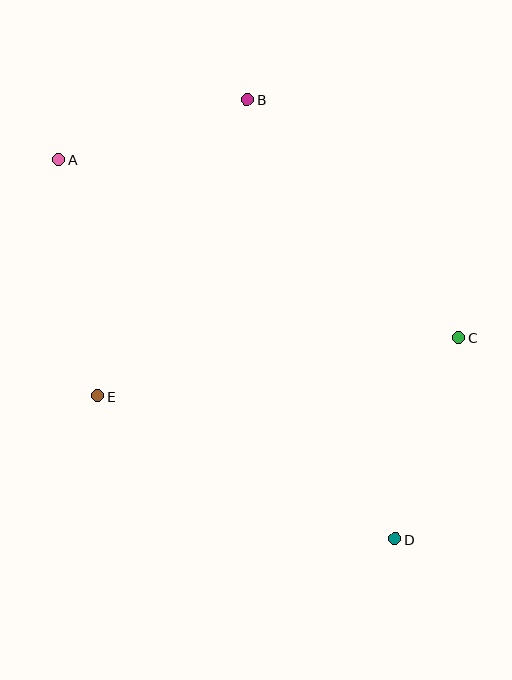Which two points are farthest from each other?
Points A and D are farthest from each other.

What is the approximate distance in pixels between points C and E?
The distance between C and E is approximately 366 pixels.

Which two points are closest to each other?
Points A and B are closest to each other.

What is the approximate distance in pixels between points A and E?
The distance between A and E is approximately 239 pixels.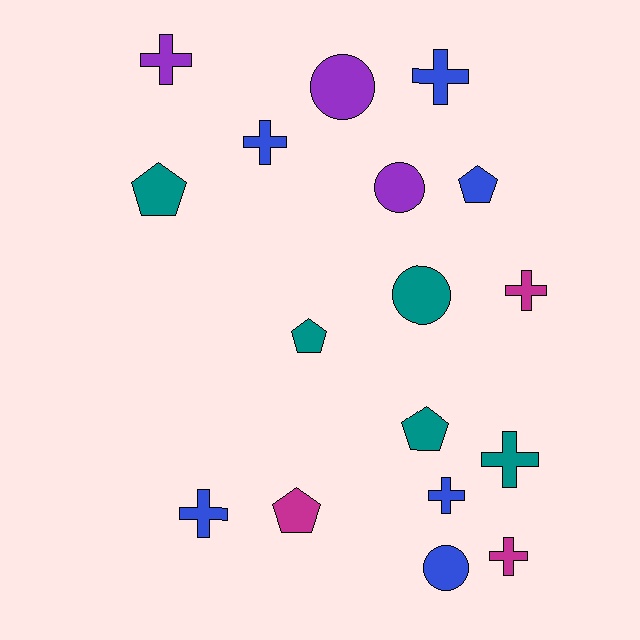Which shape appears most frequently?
Cross, with 8 objects.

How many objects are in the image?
There are 17 objects.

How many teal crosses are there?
There is 1 teal cross.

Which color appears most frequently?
Blue, with 6 objects.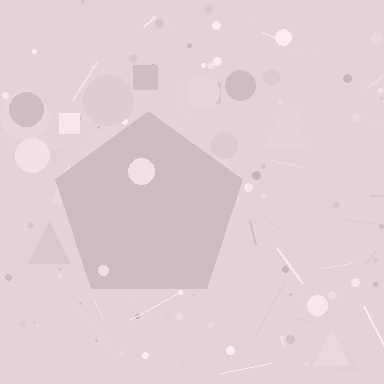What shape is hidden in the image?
A pentagon is hidden in the image.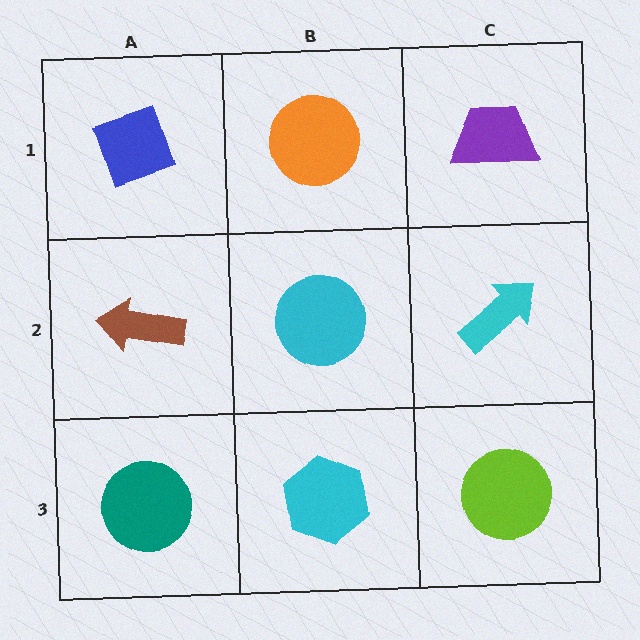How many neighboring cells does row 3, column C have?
2.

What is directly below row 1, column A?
A brown arrow.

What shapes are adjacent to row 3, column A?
A brown arrow (row 2, column A), a cyan hexagon (row 3, column B).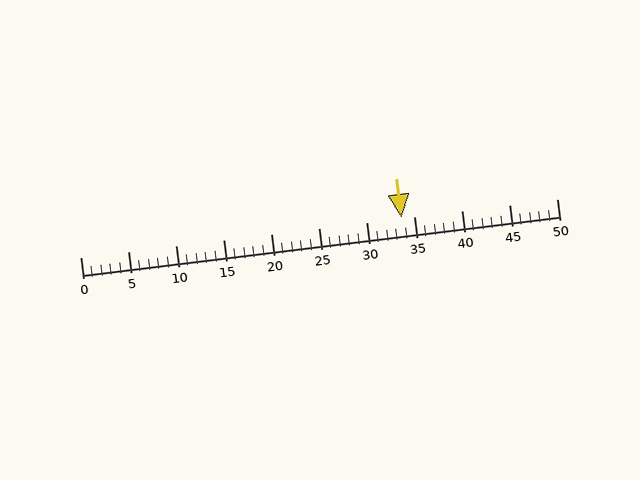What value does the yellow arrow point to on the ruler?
The yellow arrow points to approximately 34.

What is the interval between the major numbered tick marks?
The major tick marks are spaced 5 units apart.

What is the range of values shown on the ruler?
The ruler shows values from 0 to 50.